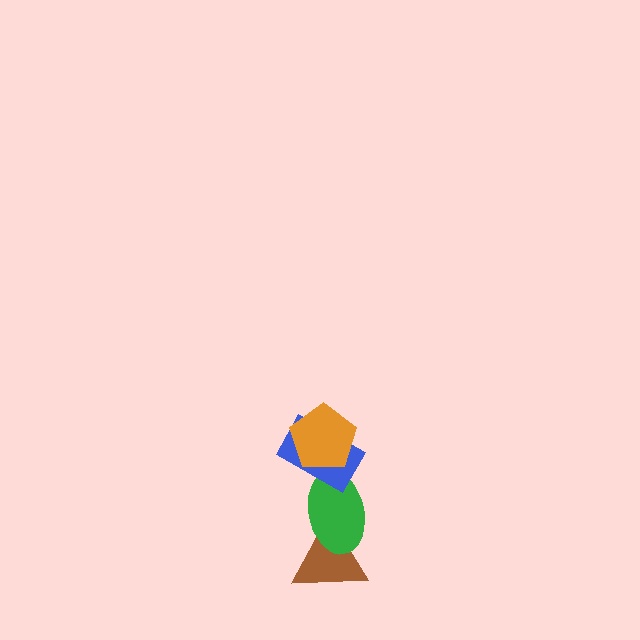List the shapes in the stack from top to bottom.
From top to bottom: the orange pentagon, the blue rectangle, the green ellipse, the brown triangle.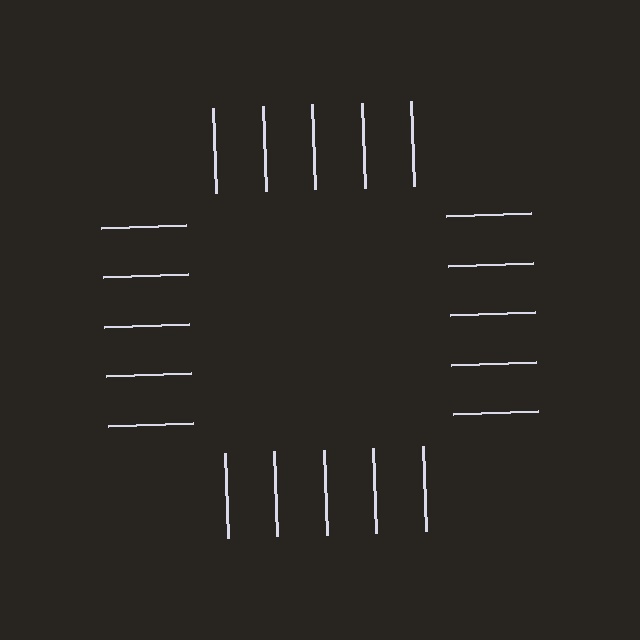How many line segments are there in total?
20 — 5 along each of the 4 edges.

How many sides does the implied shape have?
4 sides — the line-ends trace a square.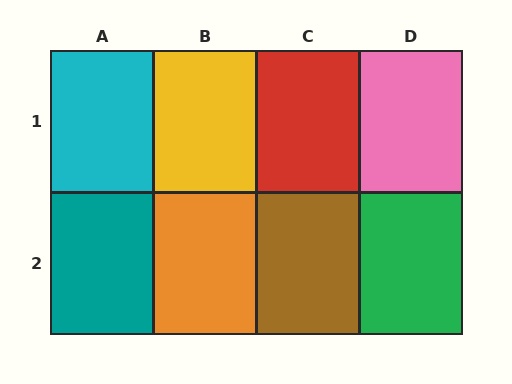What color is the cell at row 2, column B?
Orange.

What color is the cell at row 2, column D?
Green.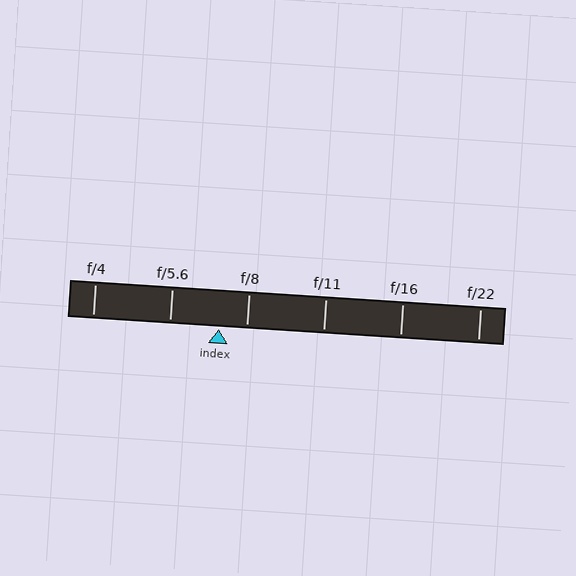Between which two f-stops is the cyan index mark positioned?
The index mark is between f/5.6 and f/8.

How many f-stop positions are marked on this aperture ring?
There are 6 f-stop positions marked.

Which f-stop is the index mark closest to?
The index mark is closest to f/8.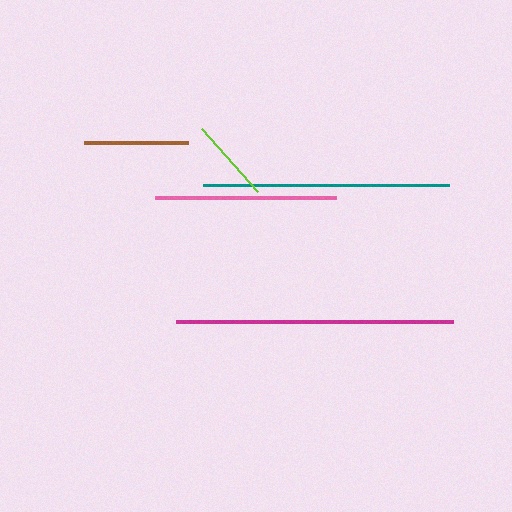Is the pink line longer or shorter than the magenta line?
The magenta line is longer than the pink line.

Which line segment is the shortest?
The lime line is the shortest at approximately 84 pixels.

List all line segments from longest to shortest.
From longest to shortest: magenta, teal, pink, brown, lime.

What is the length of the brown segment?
The brown segment is approximately 104 pixels long.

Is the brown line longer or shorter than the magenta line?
The magenta line is longer than the brown line.